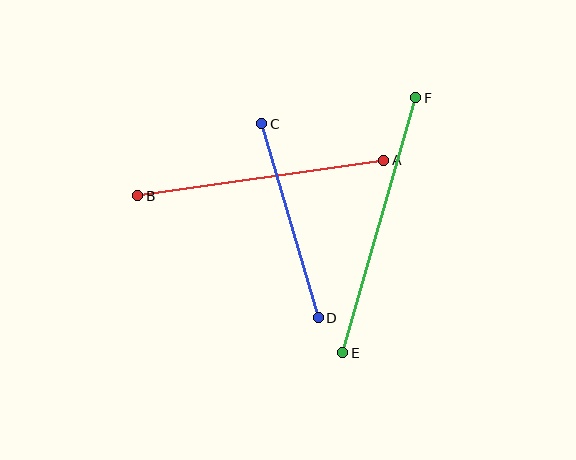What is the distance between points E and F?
The distance is approximately 265 pixels.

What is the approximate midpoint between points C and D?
The midpoint is at approximately (290, 221) pixels.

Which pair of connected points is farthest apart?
Points E and F are farthest apart.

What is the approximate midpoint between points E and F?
The midpoint is at approximately (379, 225) pixels.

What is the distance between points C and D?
The distance is approximately 202 pixels.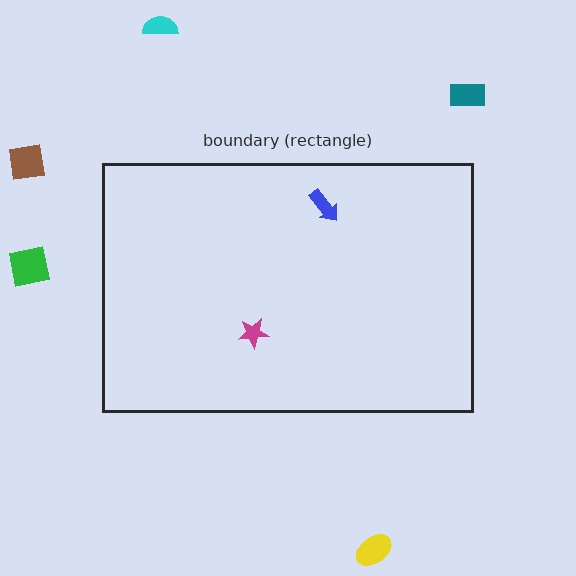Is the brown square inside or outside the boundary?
Outside.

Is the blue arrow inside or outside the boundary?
Inside.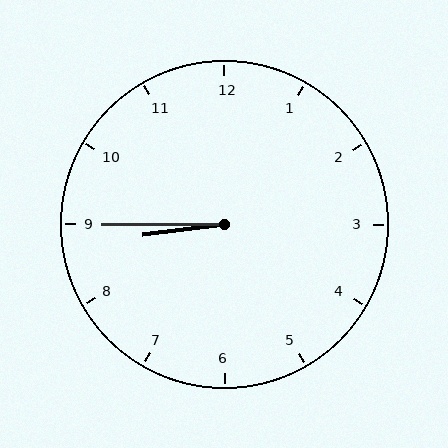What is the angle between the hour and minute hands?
Approximately 8 degrees.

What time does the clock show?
8:45.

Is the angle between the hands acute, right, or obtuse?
It is acute.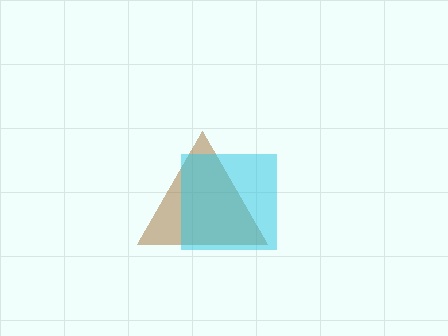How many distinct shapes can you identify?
There are 2 distinct shapes: a brown triangle, a cyan square.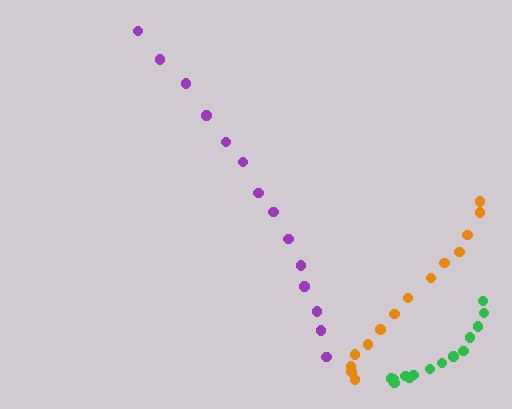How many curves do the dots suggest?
There are 3 distinct paths.